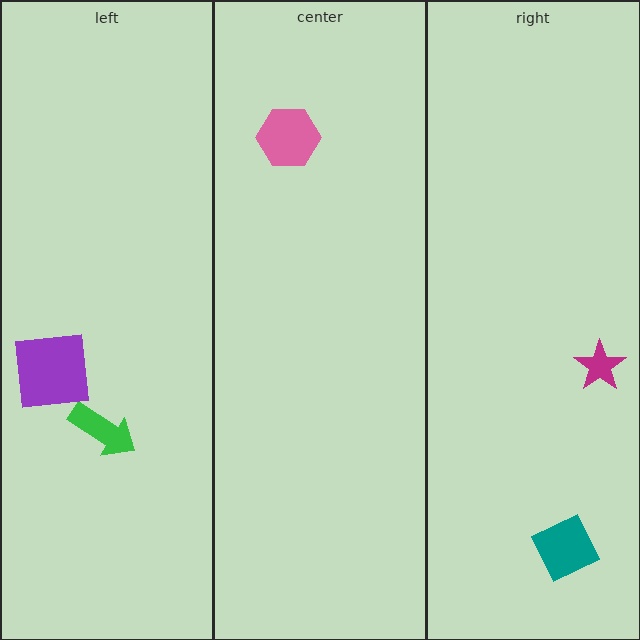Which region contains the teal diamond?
The right region.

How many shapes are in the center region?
1.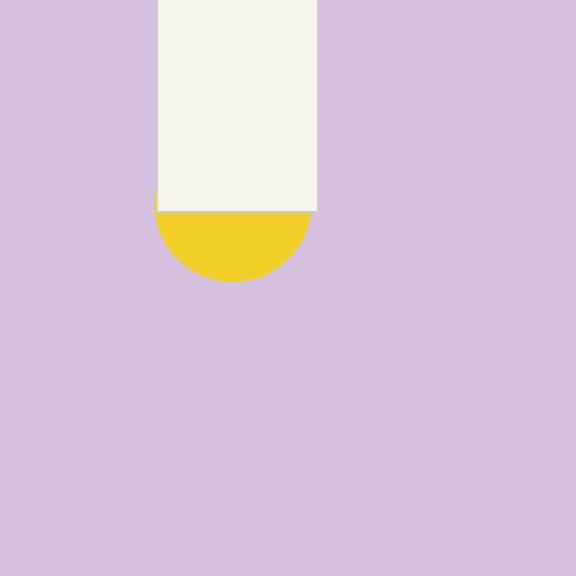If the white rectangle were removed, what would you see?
You would see the complete yellow circle.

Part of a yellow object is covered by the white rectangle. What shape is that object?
It is a circle.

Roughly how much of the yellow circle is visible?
A small part of it is visible (roughly 42%).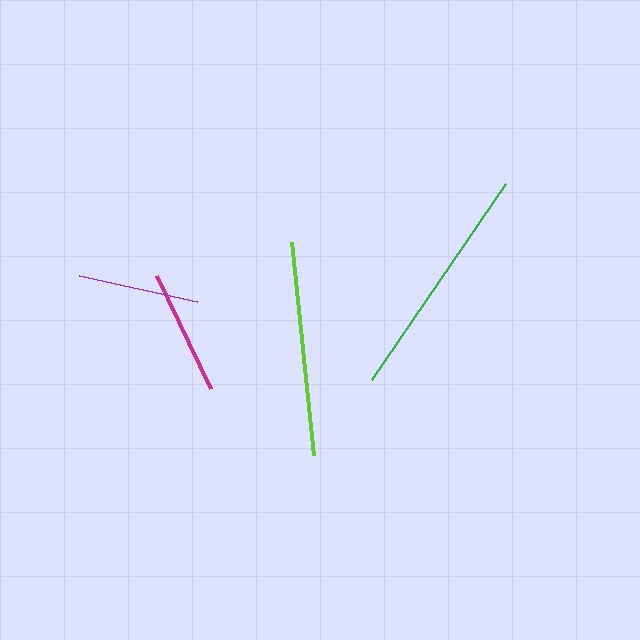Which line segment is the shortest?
The purple line is the shortest at approximately 121 pixels.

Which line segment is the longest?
The green line is the longest at approximately 238 pixels.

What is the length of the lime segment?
The lime segment is approximately 214 pixels long.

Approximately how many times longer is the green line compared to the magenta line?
The green line is approximately 1.9 times the length of the magenta line.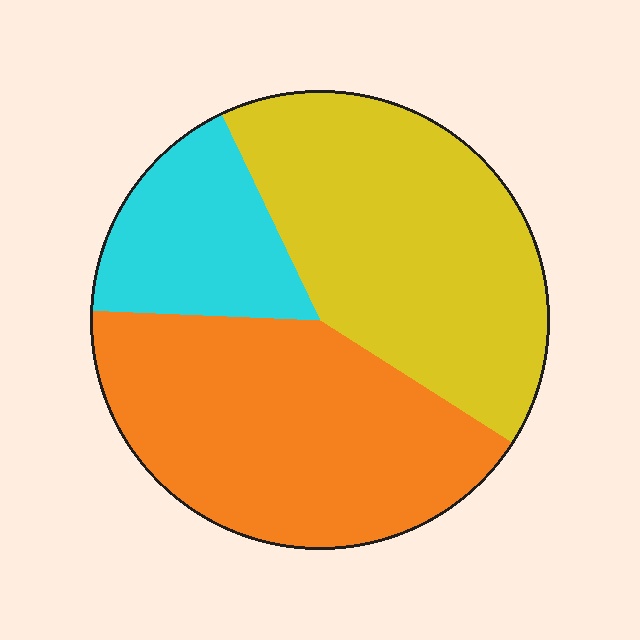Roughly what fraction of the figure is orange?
Orange takes up between a quarter and a half of the figure.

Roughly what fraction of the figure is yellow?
Yellow covers about 40% of the figure.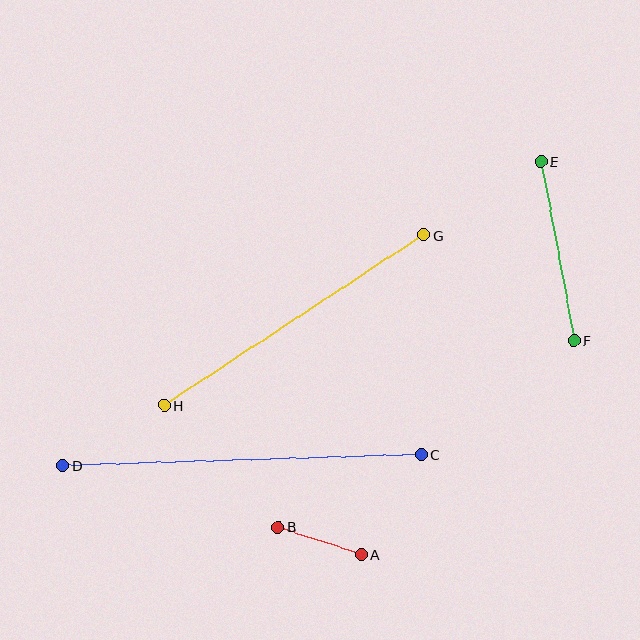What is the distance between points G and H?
The distance is approximately 310 pixels.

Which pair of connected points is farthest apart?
Points C and D are farthest apart.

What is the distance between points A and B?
The distance is approximately 87 pixels.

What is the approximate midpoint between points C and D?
The midpoint is at approximately (242, 460) pixels.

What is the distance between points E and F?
The distance is approximately 182 pixels.